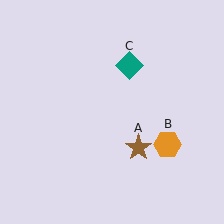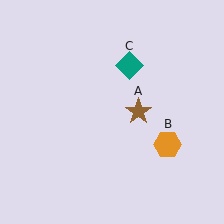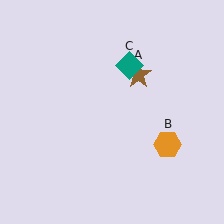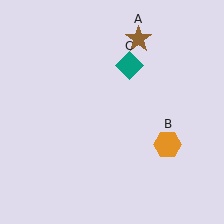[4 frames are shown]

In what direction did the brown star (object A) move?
The brown star (object A) moved up.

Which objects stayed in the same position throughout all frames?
Orange hexagon (object B) and teal diamond (object C) remained stationary.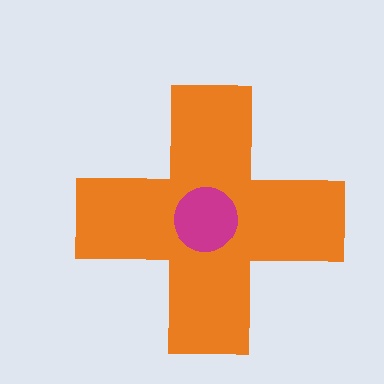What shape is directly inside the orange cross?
The magenta circle.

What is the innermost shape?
The magenta circle.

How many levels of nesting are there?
2.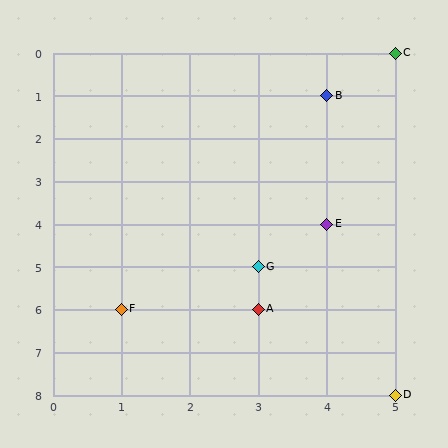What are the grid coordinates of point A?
Point A is at grid coordinates (3, 6).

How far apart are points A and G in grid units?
Points A and G are 1 row apart.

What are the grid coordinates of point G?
Point G is at grid coordinates (3, 5).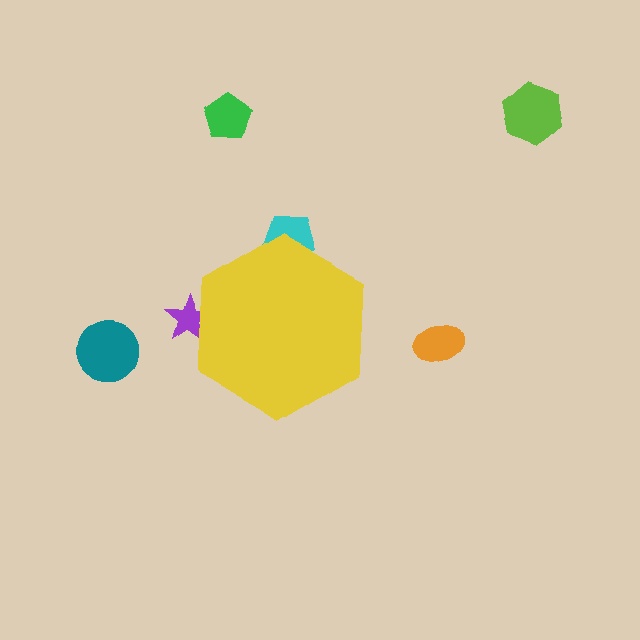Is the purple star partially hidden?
Yes, the purple star is partially hidden behind the yellow hexagon.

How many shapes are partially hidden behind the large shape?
2 shapes are partially hidden.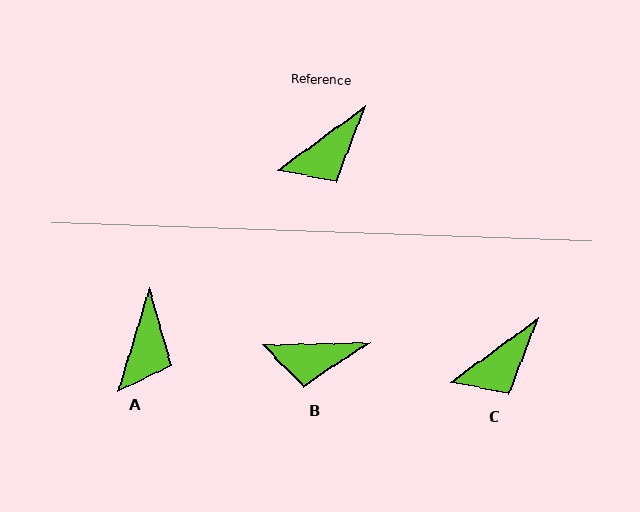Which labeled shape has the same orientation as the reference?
C.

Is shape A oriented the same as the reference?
No, it is off by about 37 degrees.